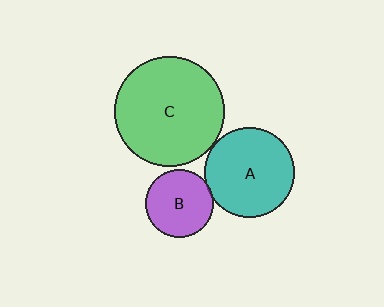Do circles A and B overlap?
Yes.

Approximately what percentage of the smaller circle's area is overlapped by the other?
Approximately 5%.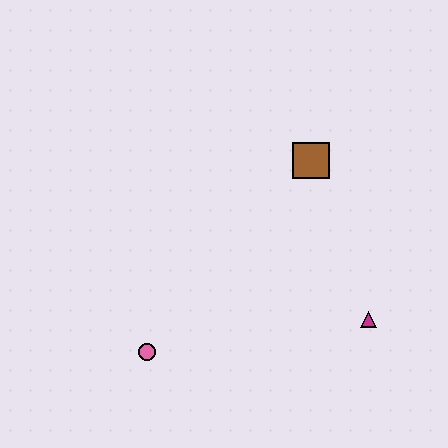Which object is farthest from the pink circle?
The brown square is farthest from the pink circle.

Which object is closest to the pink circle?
The magenta triangle is closest to the pink circle.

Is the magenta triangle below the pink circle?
No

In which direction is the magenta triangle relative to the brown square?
The magenta triangle is below the brown square.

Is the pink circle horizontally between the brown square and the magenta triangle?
No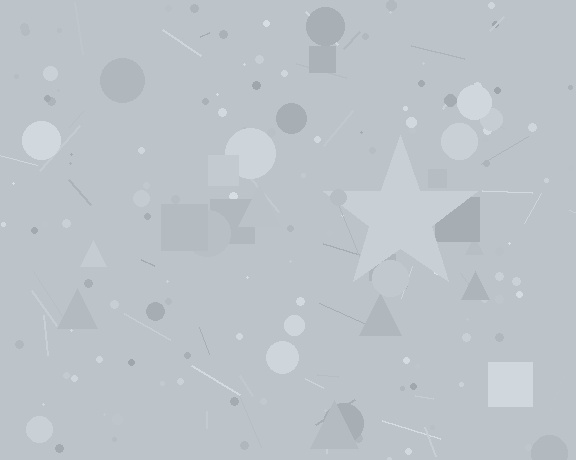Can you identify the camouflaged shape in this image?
The camouflaged shape is a star.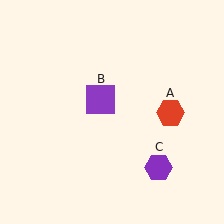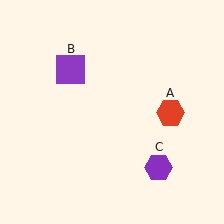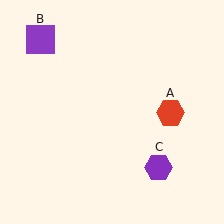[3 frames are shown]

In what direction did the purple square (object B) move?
The purple square (object B) moved up and to the left.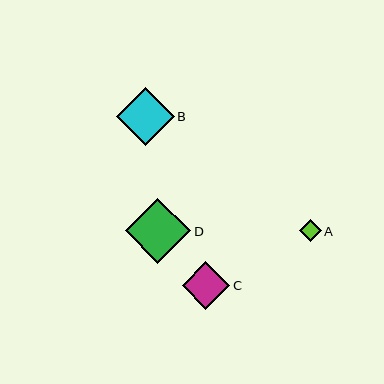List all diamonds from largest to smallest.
From largest to smallest: D, B, C, A.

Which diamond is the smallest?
Diamond A is the smallest with a size of approximately 22 pixels.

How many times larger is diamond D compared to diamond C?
Diamond D is approximately 1.4 times the size of diamond C.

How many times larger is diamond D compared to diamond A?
Diamond D is approximately 3.0 times the size of diamond A.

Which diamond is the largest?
Diamond D is the largest with a size of approximately 66 pixels.